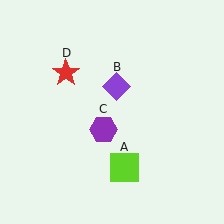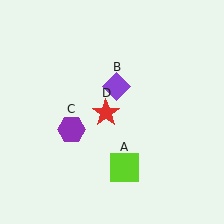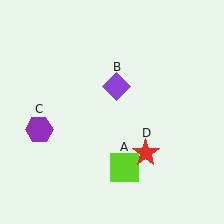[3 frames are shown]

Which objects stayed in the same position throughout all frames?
Lime square (object A) and purple diamond (object B) remained stationary.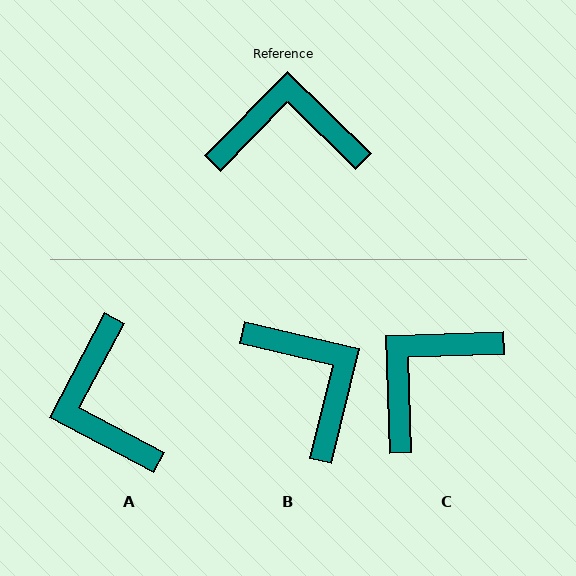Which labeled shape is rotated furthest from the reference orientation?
A, about 107 degrees away.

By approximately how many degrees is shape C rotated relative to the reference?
Approximately 46 degrees counter-clockwise.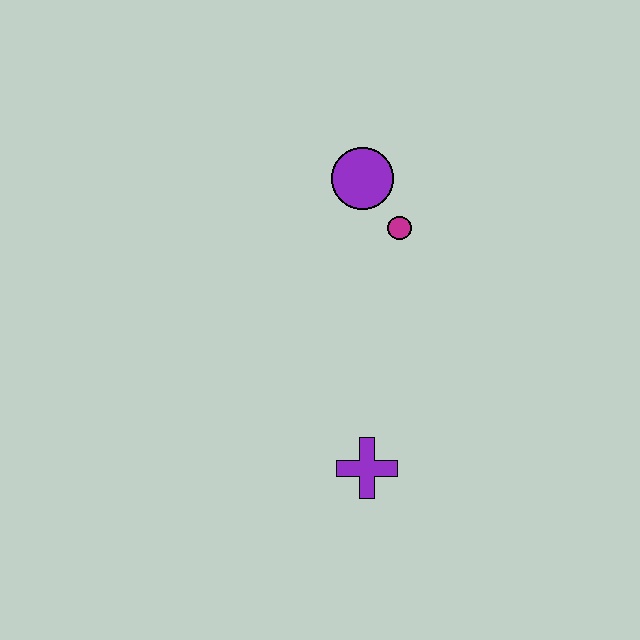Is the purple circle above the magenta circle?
Yes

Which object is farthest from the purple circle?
The purple cross is farthest from the purple circle.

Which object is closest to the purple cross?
The magenta circle is closest to the purple cross.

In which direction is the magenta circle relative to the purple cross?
The magenta circle is above the purple cross.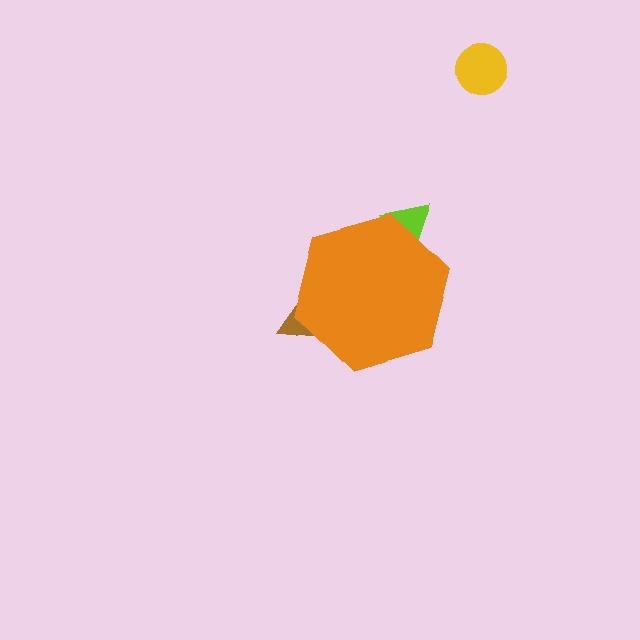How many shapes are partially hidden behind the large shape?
2 shapes are partially hidden.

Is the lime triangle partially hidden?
Yes, the lime triangle is partially hidden behind the orange hexagon.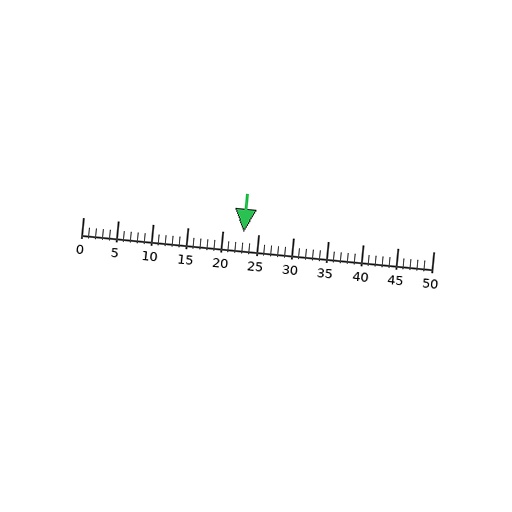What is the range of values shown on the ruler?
The ruler shows values from 0 to 50.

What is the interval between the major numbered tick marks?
The major tick marks are spaced 5 units apart.